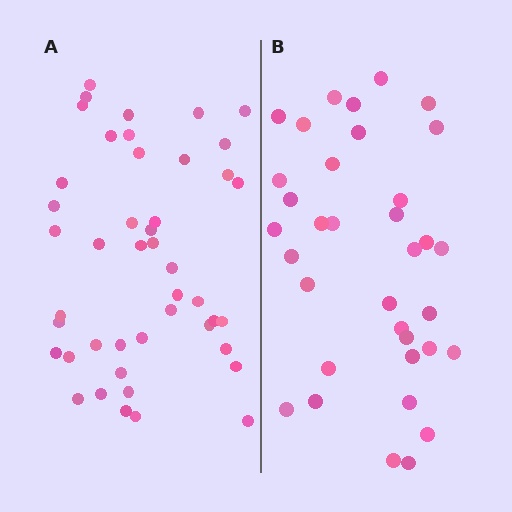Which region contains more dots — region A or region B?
Region A (the left region) has more dots.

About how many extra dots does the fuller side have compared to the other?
Region A has roughly 10 or so more dots than region B.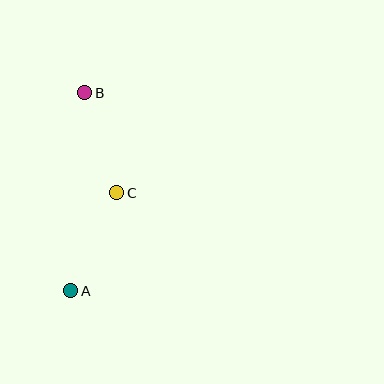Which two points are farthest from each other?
Points A and B are farthest from each other.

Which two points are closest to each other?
Points B and C are closest to each other.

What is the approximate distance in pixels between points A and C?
The distance between A and C is approximately 108 pixels.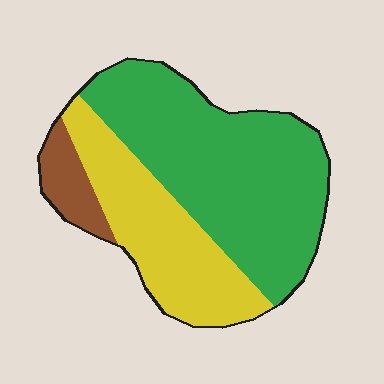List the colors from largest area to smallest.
From largest to smallest: green, yellow, brown.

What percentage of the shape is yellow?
Yellow covers roughly 35% of the shape.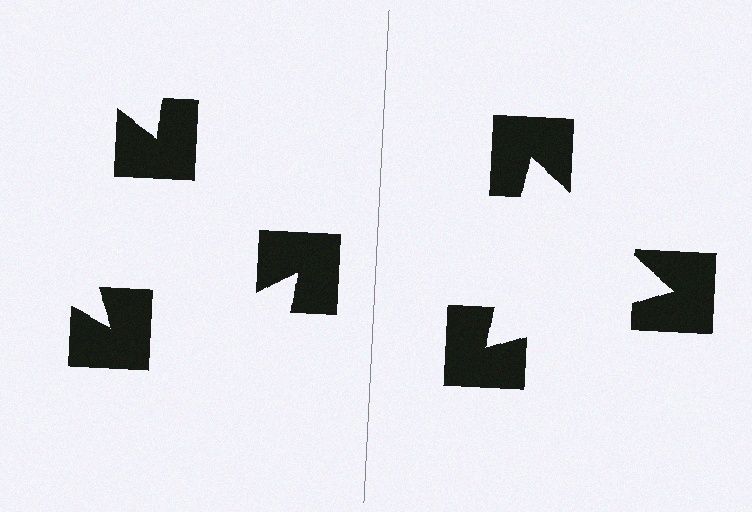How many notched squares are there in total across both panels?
6 — 3 on each side.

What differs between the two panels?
The notched squares are positioned identically on both sides; only the wedge orientations differ. On the right they align to a triangle; on the left they are misaligned.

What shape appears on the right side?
An illusory triangle.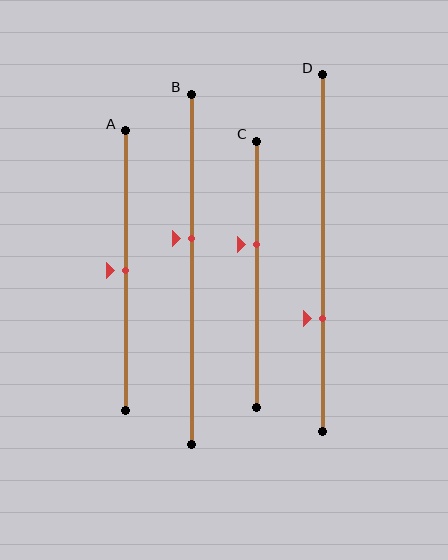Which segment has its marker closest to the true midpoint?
Segment A has its marker closest to the true midpoint.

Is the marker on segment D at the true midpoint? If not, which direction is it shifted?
No, the marker on segment D is shifted downward by about 18% of the segment length.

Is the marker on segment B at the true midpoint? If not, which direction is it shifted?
No, the marker on segment B is shifted upward by about 9% of the segment length.